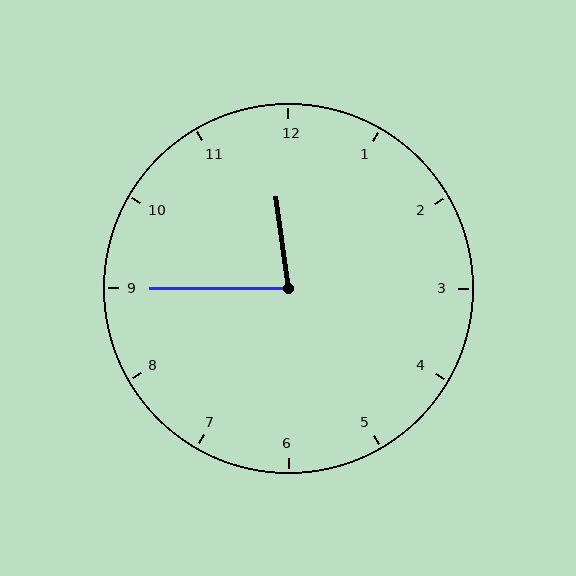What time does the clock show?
11:45.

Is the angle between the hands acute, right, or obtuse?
It is acute.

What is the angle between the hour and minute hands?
Approximately 82 degrees.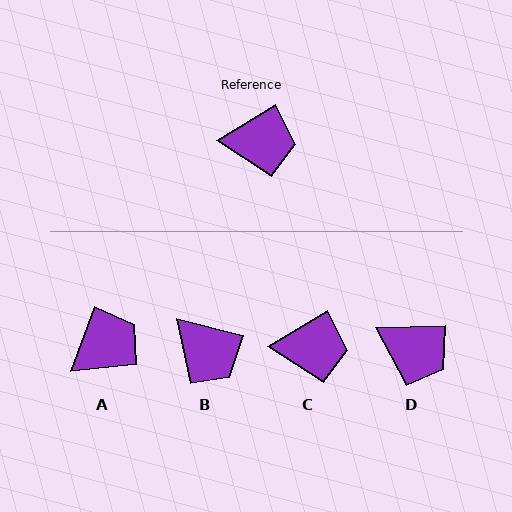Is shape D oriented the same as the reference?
No, it is off by about 30 degrees.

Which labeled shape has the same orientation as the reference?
C.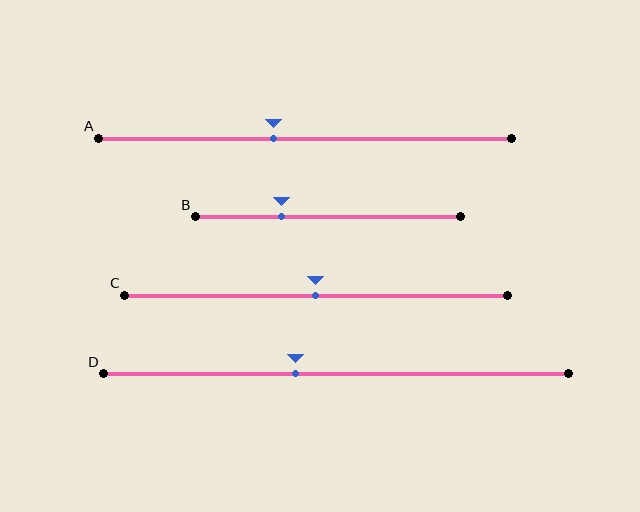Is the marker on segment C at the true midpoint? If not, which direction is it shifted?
Yes, the marker on segment C is at the true midpoint.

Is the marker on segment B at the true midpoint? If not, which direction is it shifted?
No, the marker on segment B is shifted to the left by about 18% of the segment length.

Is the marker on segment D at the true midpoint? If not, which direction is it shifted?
No, the marker on segment D is shifted to the left by about 9% of the segment length.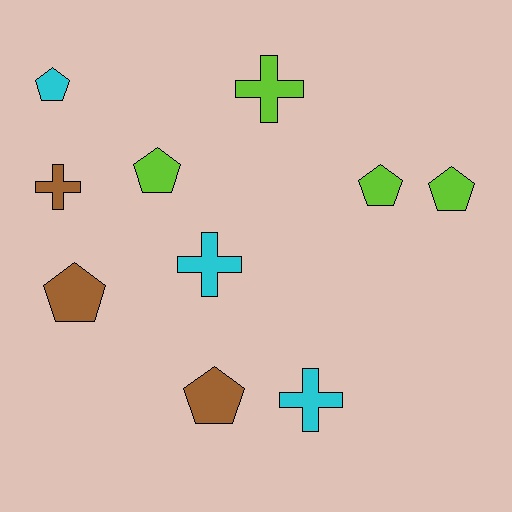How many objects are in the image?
There are 10 objects.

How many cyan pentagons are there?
There is 1 cyan pentagon.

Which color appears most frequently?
Lime, with 4 objects.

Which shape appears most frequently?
Pentagon, with 6 objects.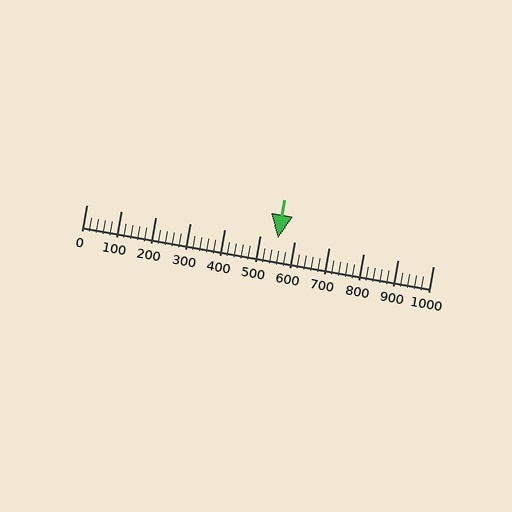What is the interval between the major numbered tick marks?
The major tick marks are spaced 100 units apart.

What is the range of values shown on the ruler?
The ruler shows values from 0 to 1000.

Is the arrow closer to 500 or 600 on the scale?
The arrow is closer to 600.